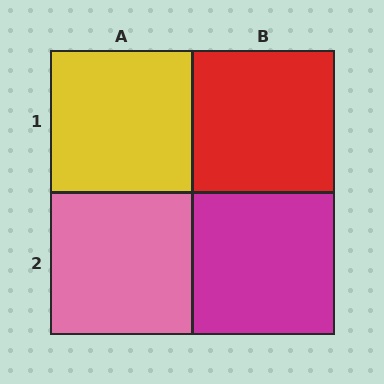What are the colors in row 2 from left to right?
Pink, magenta.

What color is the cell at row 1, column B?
Red.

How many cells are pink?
1 cell is pink.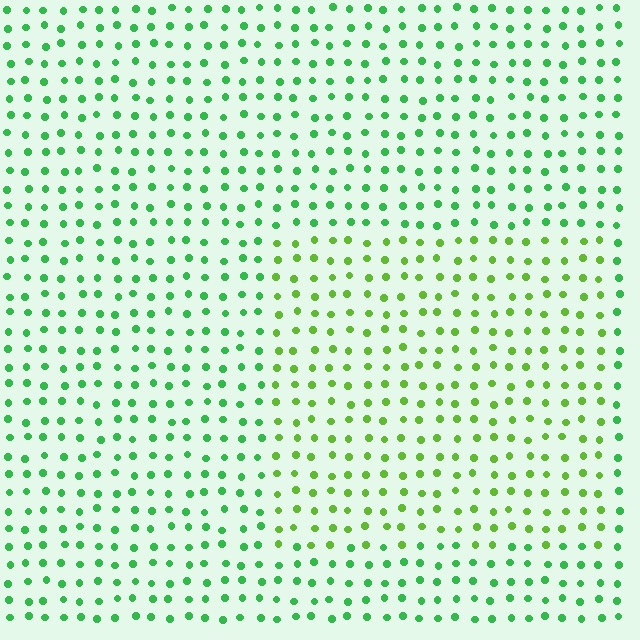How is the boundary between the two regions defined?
The boundary is defined purely by a slight shift in hue (about 32 degrees). Spacing, size, and orientation are identical on both sides.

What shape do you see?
I see a rectangle.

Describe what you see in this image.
The image is filled with small green elements in a uniform arrangement. A rectangle-shaped region is visible where the elements are tinted to a slightly different hue, forming a subtle color boundary.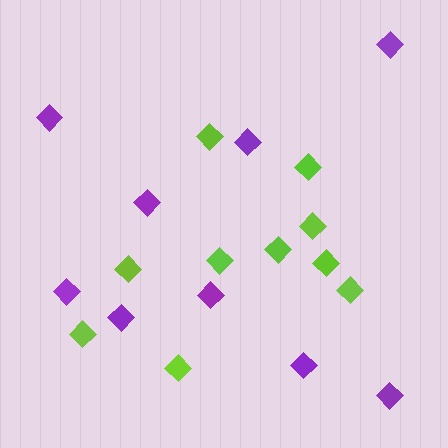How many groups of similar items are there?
There are 2 groups: one group of lime diamonds (10) and one group of purple diamonds (9).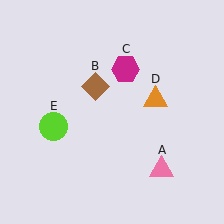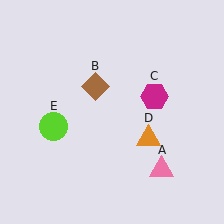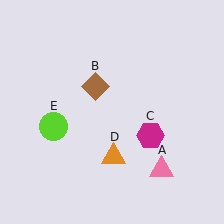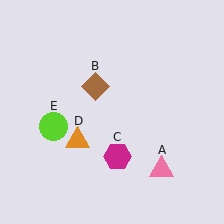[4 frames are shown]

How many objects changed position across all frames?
2 objects changed position: magenta hexagon (object C), orange triangle (object D).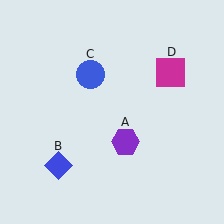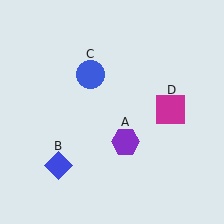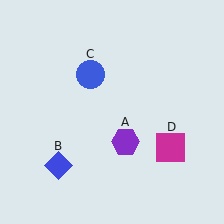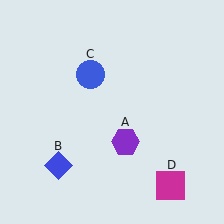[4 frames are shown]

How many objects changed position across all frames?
1 object changed position: magenta square (object D).